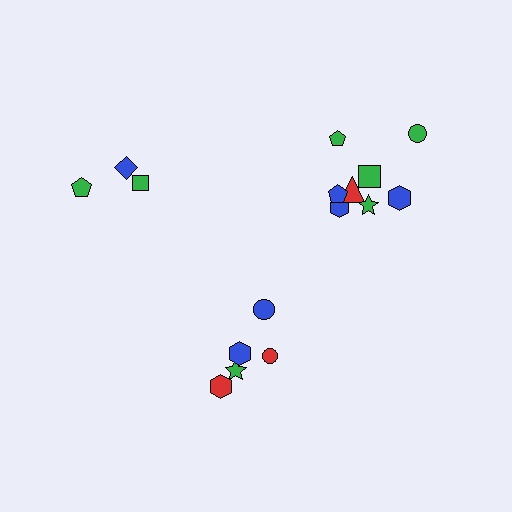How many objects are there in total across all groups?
There are 16 objects.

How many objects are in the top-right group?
There are 8 objects.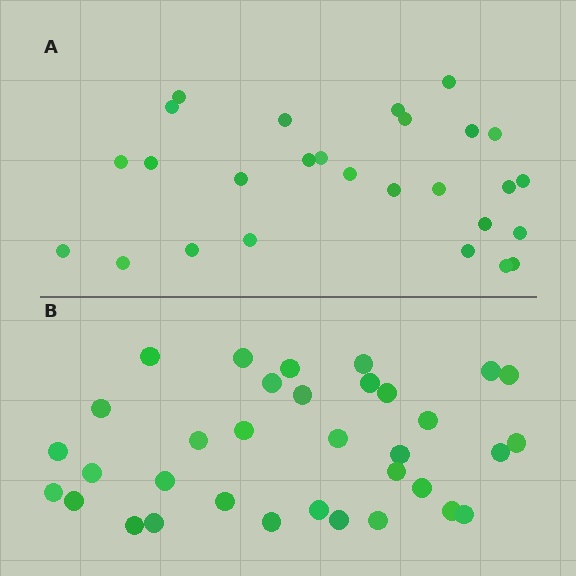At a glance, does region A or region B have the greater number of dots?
Region B (the bottom region) has more dots.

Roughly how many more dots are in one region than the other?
Region B has roughly 8 or so more dots than region A.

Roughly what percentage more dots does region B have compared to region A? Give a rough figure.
About 25% more.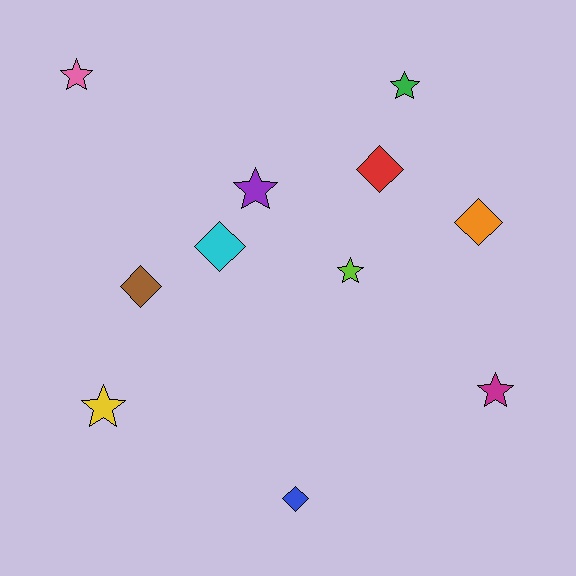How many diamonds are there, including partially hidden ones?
There are 5 diamonds.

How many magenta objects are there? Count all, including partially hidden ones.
There is 1 magenta object.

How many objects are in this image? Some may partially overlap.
There are 11 objects.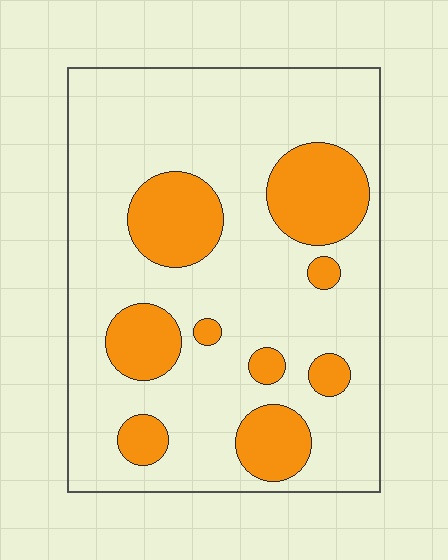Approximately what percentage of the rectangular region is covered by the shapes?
Approximately 25%.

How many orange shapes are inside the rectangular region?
9.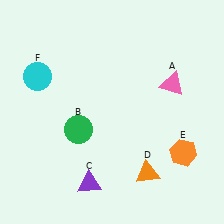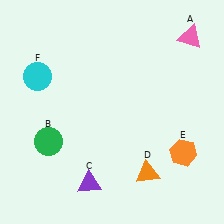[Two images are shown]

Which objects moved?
The objects that moved are: the pink triangle (A), the green circle (B).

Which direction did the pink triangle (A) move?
The pink triangle (A) moved up.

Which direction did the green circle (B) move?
The green circle (B) moved left.